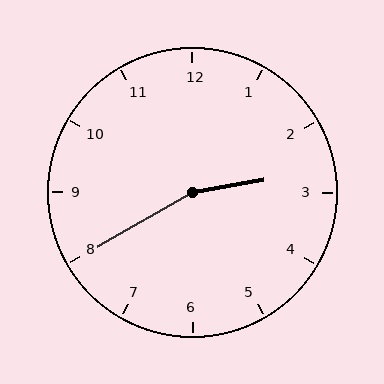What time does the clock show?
2:40.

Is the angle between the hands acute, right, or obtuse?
It is obtuse.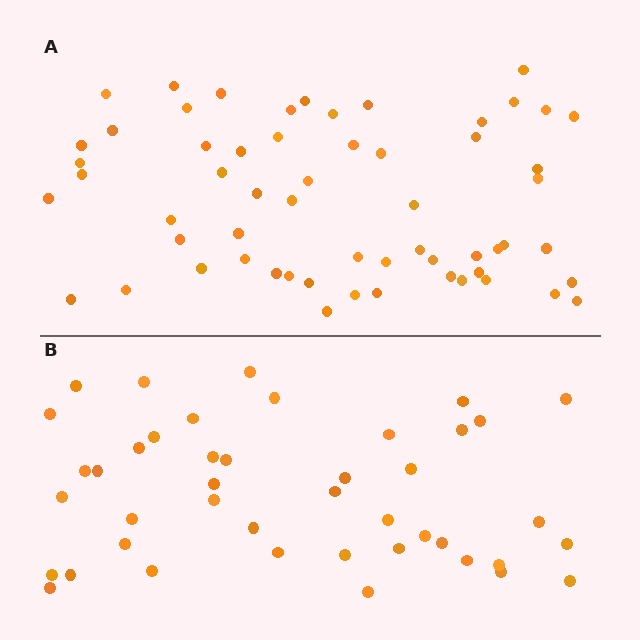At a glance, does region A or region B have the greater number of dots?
Region A (the top region) has more dots.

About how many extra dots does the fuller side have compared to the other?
Region A has approximately 15 more dots than region B.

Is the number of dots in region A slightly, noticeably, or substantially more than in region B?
Region A has noticeably more, but not dramatically so. The ratio is roughly 1.4 to 1.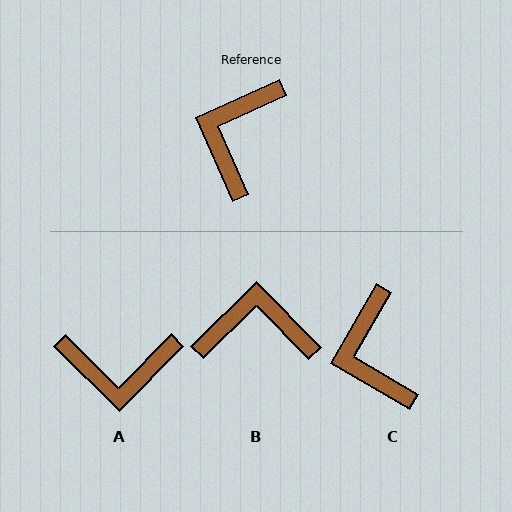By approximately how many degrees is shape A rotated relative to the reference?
Approximately 111 degrees counter-clockwise.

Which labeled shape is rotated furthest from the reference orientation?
A, about 111 degrees away.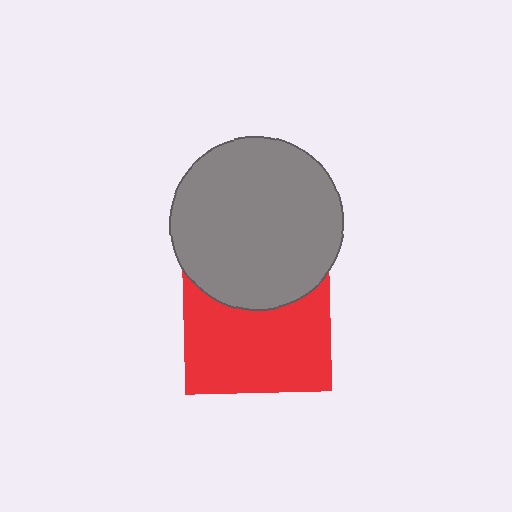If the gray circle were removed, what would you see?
You would see the complete red square.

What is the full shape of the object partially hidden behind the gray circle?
The partially hidden object is a red square.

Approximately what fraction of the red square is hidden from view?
Roughly 36% of the red square is hidden behind the gray circle.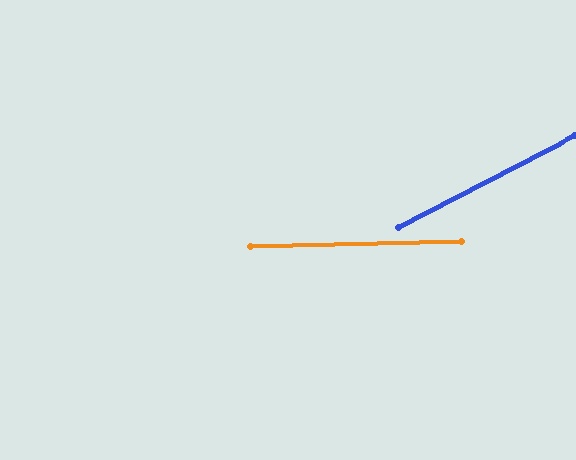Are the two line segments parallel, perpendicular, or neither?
Neither parallel nor perpendicular — they differ by about 26°.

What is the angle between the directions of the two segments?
Approximately 26 degrees.